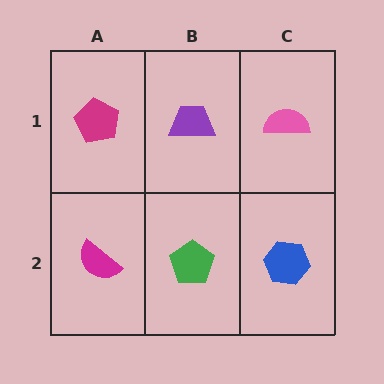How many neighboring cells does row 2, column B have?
3.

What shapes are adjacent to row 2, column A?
A magenta pentagon (row 1, column A), a green pentagon (row 2, column B).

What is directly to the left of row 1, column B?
A magenta pentagon.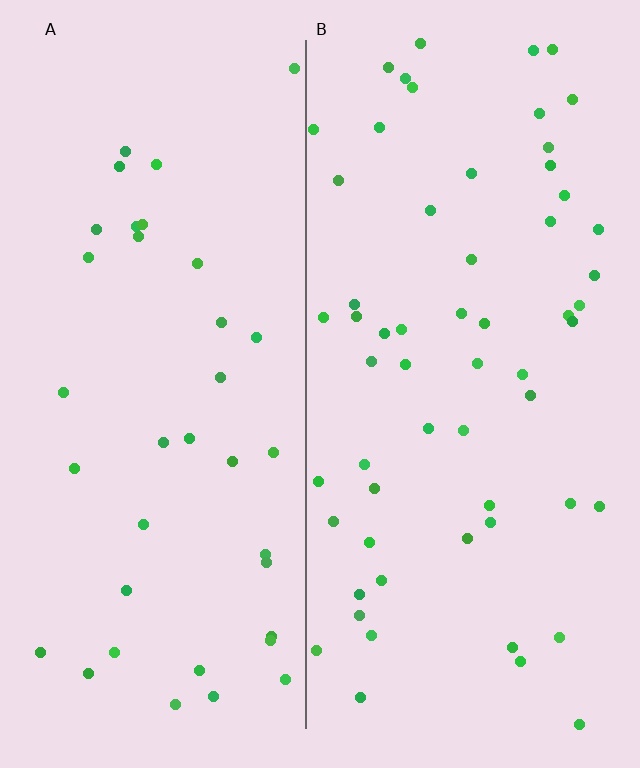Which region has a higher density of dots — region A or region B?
B (the right).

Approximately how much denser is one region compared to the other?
Approximately 1.6× — region B over region A.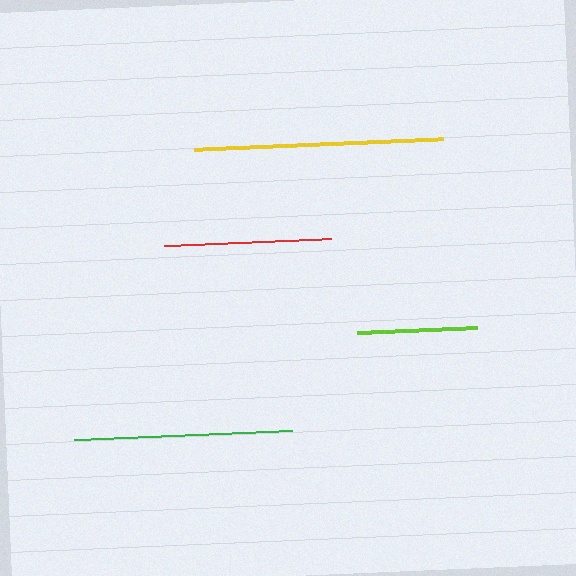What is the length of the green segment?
The green segment is approximately 217 pixels long.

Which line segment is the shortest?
The lime line is the shortest at approximately 120 pixels.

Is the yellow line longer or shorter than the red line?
The yellow line is longer than the red line.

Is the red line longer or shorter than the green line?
The green line is longer than the red line.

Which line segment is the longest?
The yellow line is the longest at approximately 249 pixels.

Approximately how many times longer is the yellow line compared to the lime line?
The yellow line is approximately 2.1 times the length of the lime line.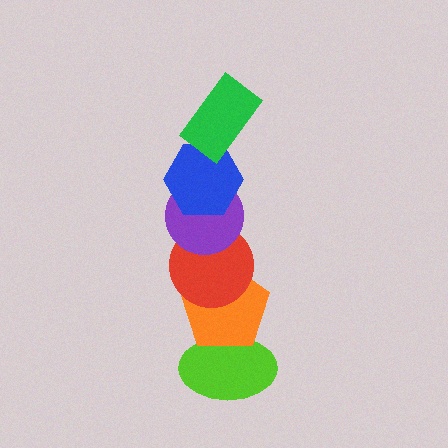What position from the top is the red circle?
The red circle is 4th from the top.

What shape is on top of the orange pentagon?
The red circle is on top of the orange pentagon.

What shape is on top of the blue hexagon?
The green rectangle is on top of the blue hexagon.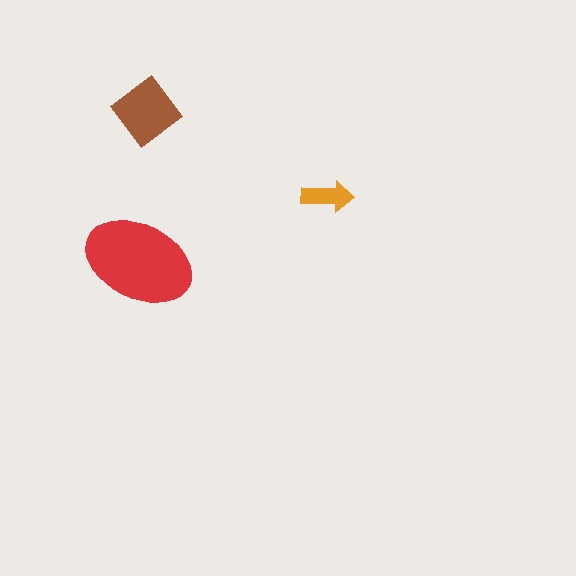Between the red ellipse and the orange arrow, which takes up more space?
The red ellipse.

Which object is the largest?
The red ellipse.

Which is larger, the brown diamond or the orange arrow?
The brown diamond.